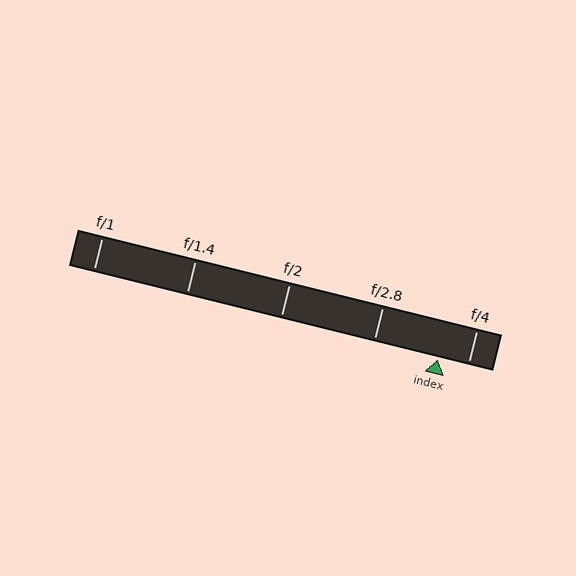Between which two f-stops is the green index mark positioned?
The index mark is between f/2.8 and f/4.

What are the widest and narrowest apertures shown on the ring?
The widest aperture shown is f/1 and the narrowest is f/4.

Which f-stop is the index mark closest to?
The index mark is closest to f/4.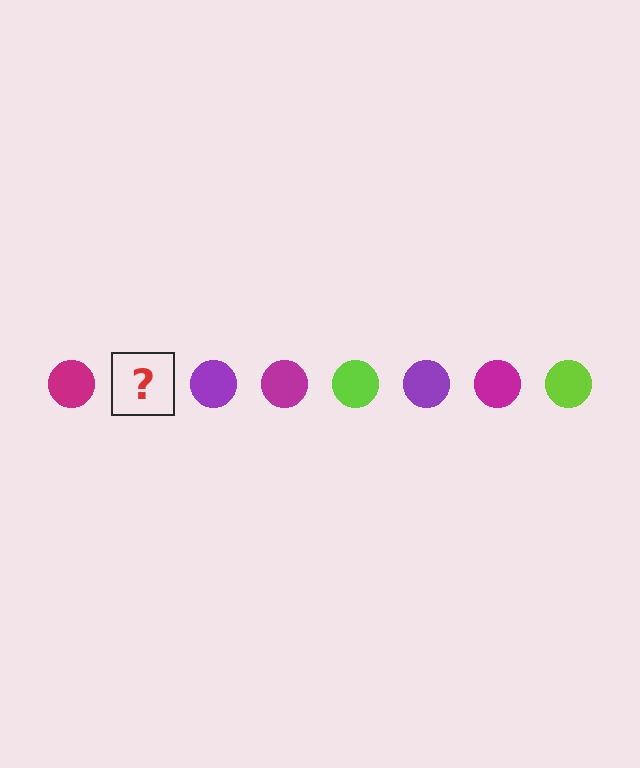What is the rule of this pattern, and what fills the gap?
The rule is that the pattern cycles through magenta, lime, purple circles. The gap should be filled with a lime circle.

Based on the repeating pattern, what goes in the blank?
The blank should be a lime circle.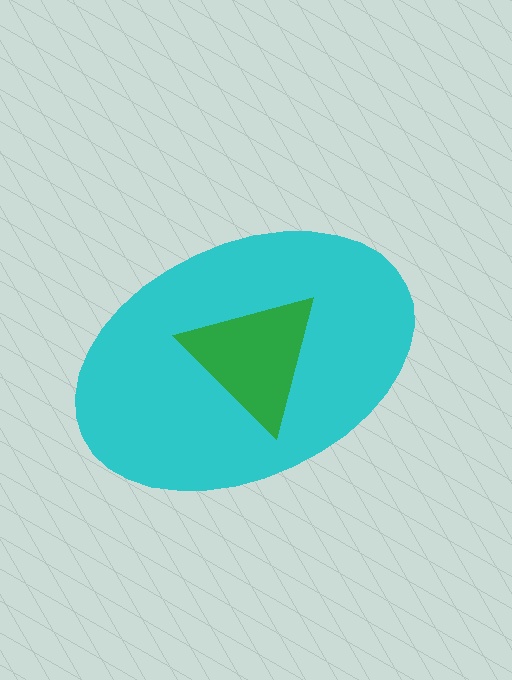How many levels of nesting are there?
2.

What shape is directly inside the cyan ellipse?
The green triangle.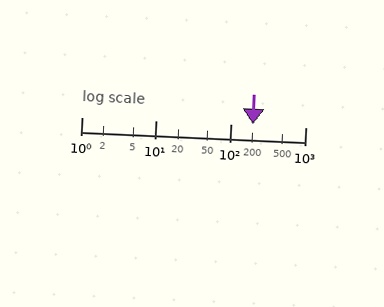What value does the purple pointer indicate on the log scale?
The pointer indicates approximately 200.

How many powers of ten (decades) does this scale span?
The scale spans 3 decades, from 1 to 1000.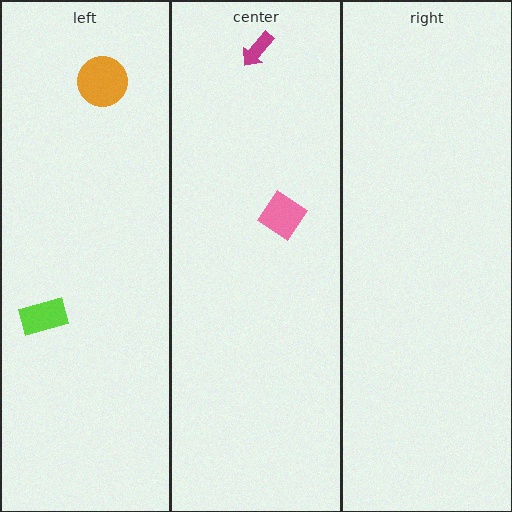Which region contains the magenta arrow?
The center region.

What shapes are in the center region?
The pink diamond, the magenta arrow.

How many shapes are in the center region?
2.